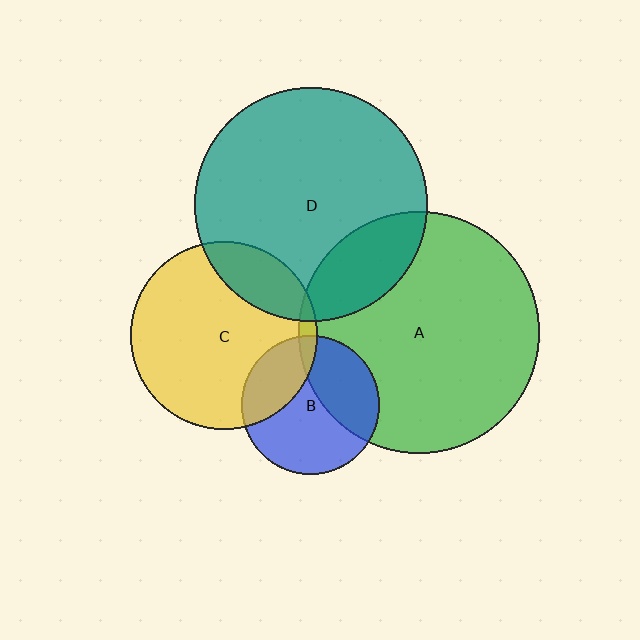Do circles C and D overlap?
Yes.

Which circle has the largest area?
Circle A (green).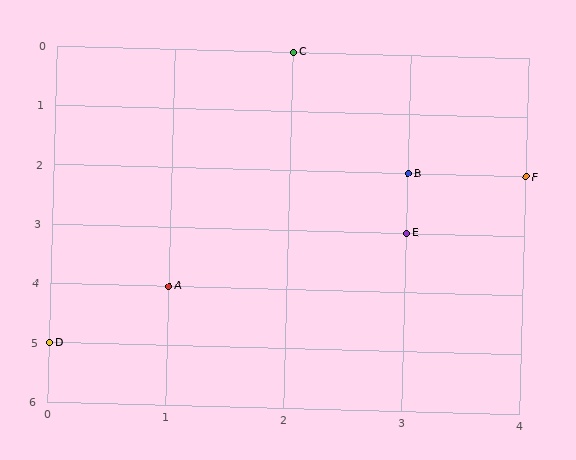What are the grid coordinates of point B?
Point B is at grid coordinates (3, 2).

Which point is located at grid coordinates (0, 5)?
Point D is at (0, 5).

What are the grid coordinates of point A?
Point A is at grid coordinates (1, 4).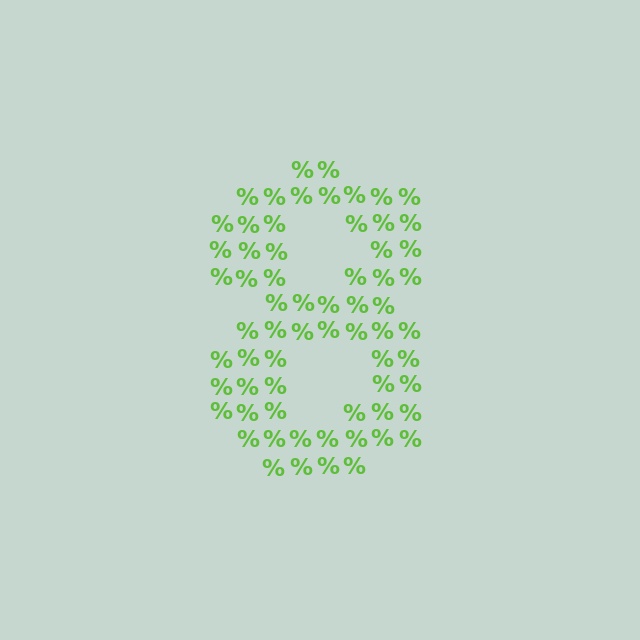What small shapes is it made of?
It is made of small percent signs.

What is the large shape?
The large shape is the digit 8.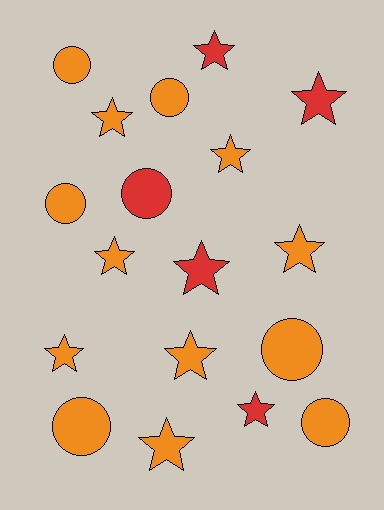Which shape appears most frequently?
Star, with 11 objects.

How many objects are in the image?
There are 18 objects.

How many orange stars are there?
There are 7 orange stars.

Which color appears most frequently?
Orange, with 13 objects.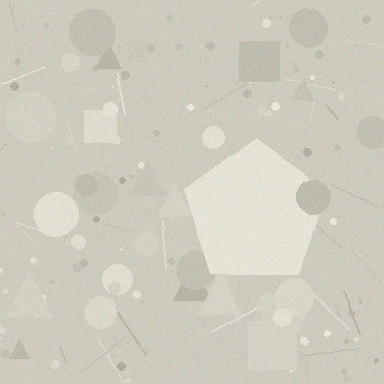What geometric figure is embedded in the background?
A pentagon is embedded in the background.